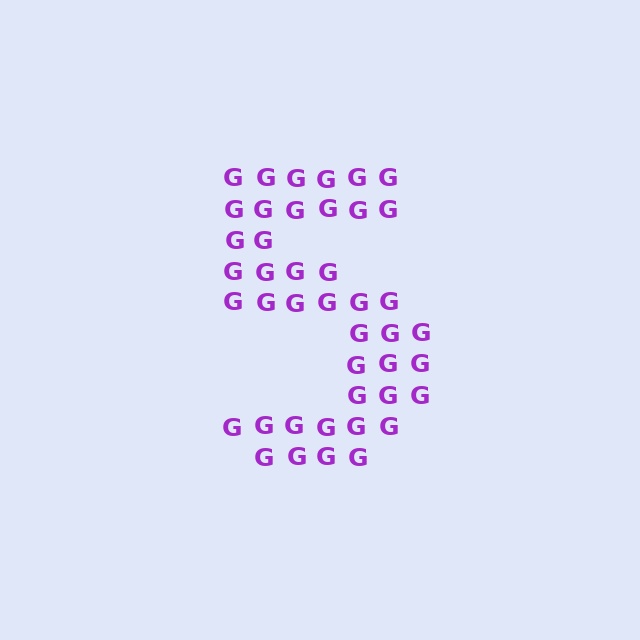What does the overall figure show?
The overall figure shows the digit 5.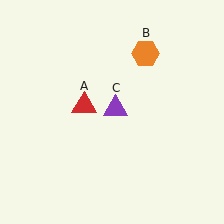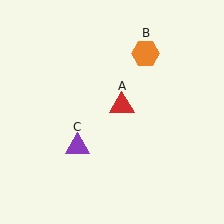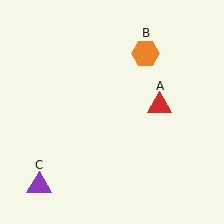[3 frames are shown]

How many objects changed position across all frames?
2 objects changed position: red triangle (object A), purple triangle (object C).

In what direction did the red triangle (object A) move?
The red triangle (object A) moved right.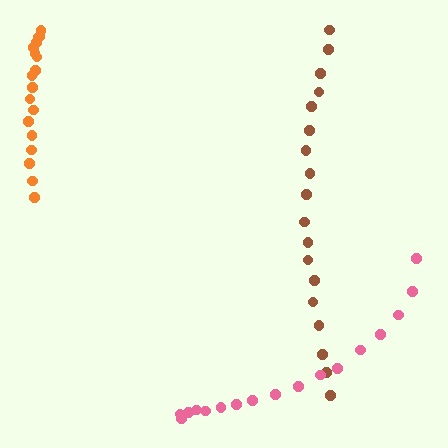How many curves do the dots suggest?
There are 3 distinct paths.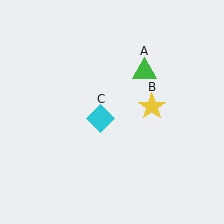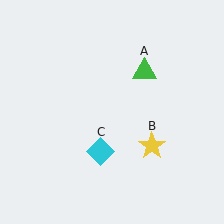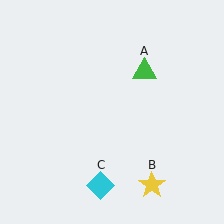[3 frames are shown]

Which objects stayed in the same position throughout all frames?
Green triangle (object A) remained stationary.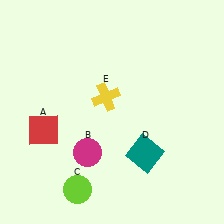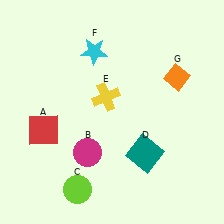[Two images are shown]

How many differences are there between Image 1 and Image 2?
There are 2 differences between the two images.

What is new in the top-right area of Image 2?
An orange diamond (G) was added in the top-right area of Image 2.